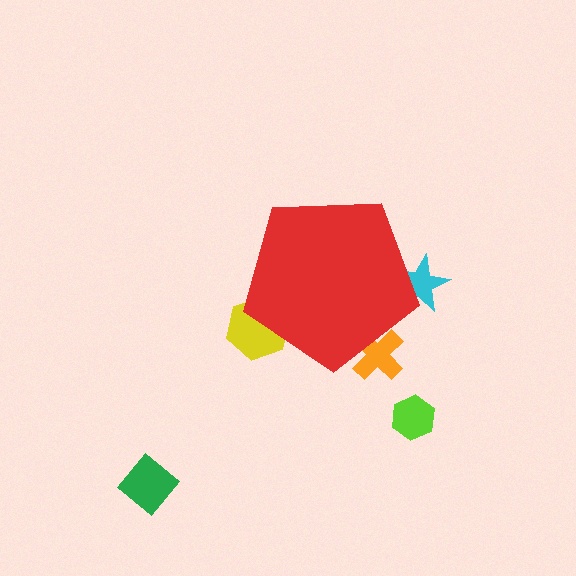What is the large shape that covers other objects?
A red pentagon.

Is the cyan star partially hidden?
Yes, the cyan star is partially hidden behind the red pentagon.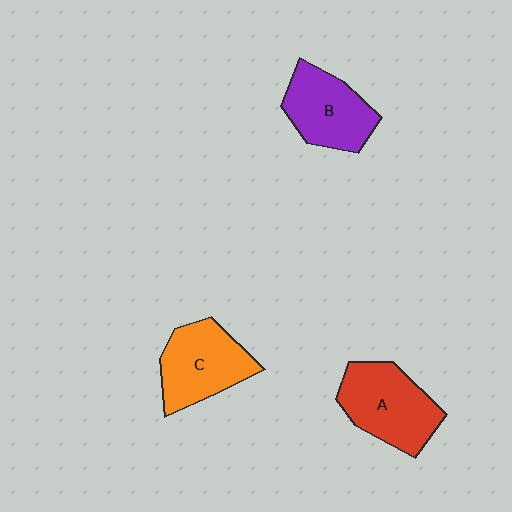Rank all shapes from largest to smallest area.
From largest to smallest: A (red), C (orange), B (purple).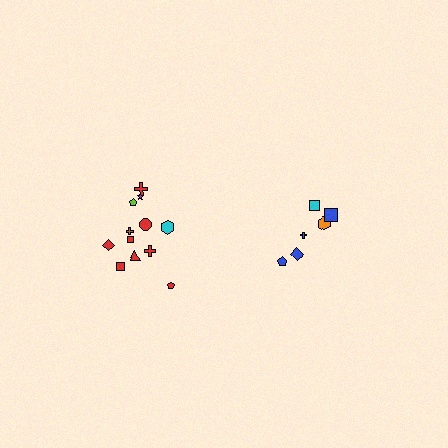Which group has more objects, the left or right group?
The left group.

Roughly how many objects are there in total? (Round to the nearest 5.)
Roughly 20 objects in total.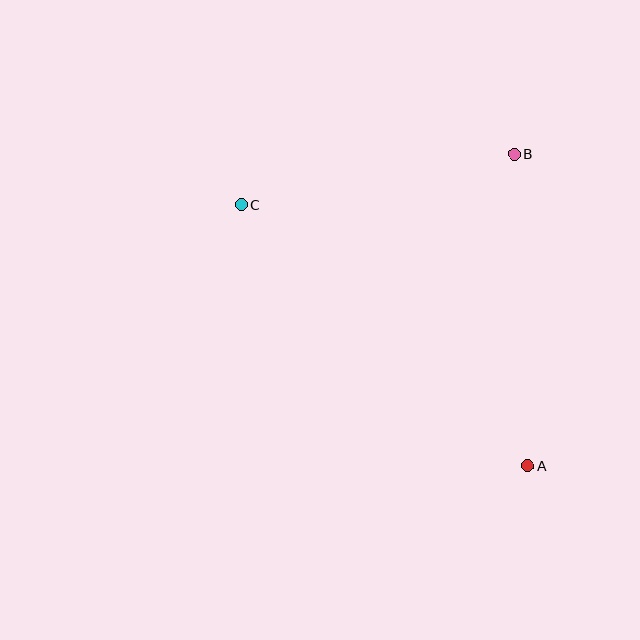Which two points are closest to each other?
Points B and C are closest to each other.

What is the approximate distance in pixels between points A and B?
The distance between A and B is approximately 312 pixels.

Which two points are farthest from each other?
Points A and C are farthest from each other.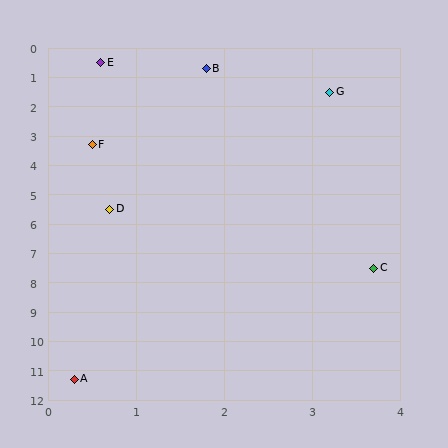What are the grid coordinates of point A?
Point A is at approximately (0.3, 11.3).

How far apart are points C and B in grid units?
Points C and B are about 7.1 grid units apart.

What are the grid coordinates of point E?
Point E is at approximately (0.6, 0.5).